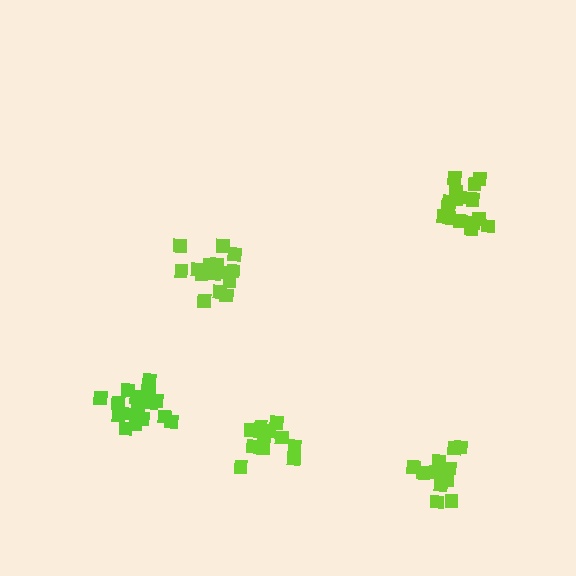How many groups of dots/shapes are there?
There are 5 groups.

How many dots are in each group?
Group 1: 16 dots, Group 2: 12 dots, Group 3: 17 dots, Group 4: 13 dots, Group 5: 18 dots (76 total).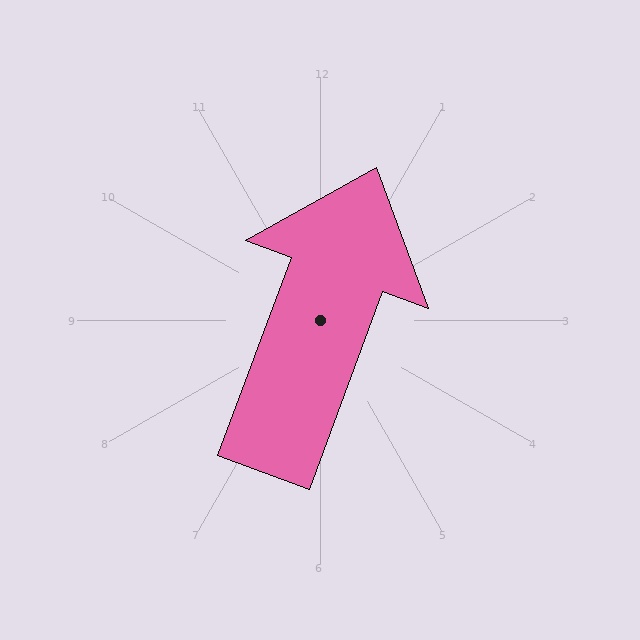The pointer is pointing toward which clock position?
Roughly 1 o'clock.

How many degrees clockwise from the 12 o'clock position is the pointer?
Approximately 20 degrees.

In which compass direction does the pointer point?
North.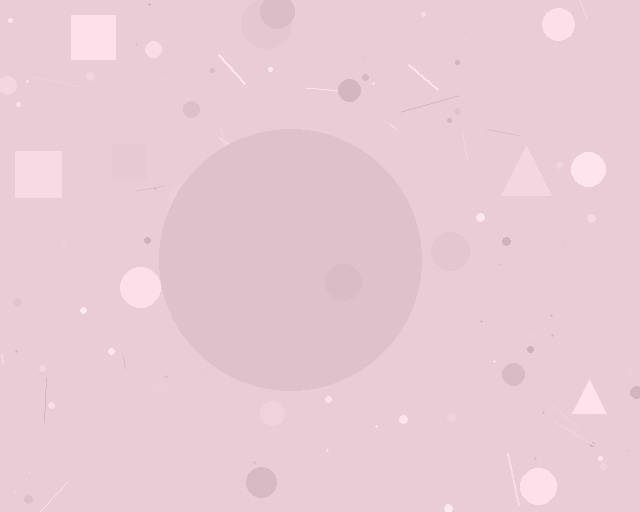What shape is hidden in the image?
A circle is hidden in the image.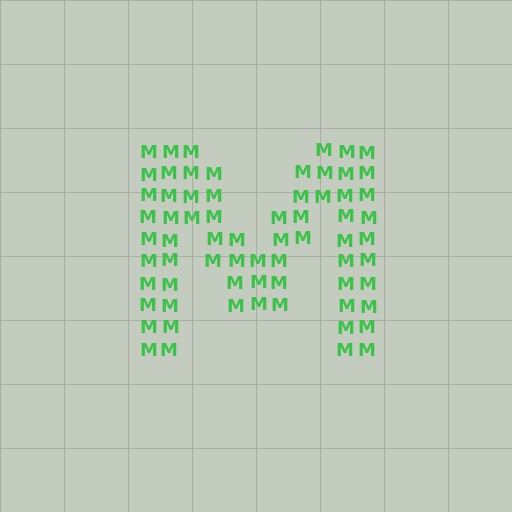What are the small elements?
The small elements are letter M's.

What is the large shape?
The large shape is the letter M.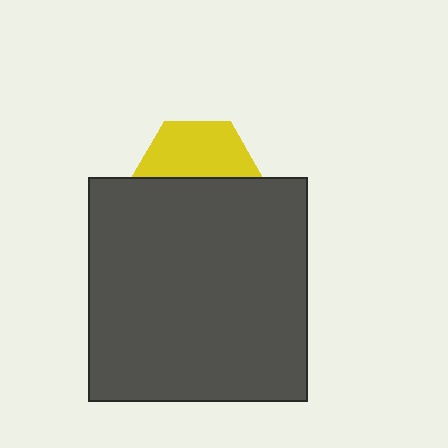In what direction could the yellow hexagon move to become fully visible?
The yellow hexagon could move up. That would shift it out from behind the dark gray rectangle entirely.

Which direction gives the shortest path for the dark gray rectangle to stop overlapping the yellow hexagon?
Moving down gives the shortest separation.